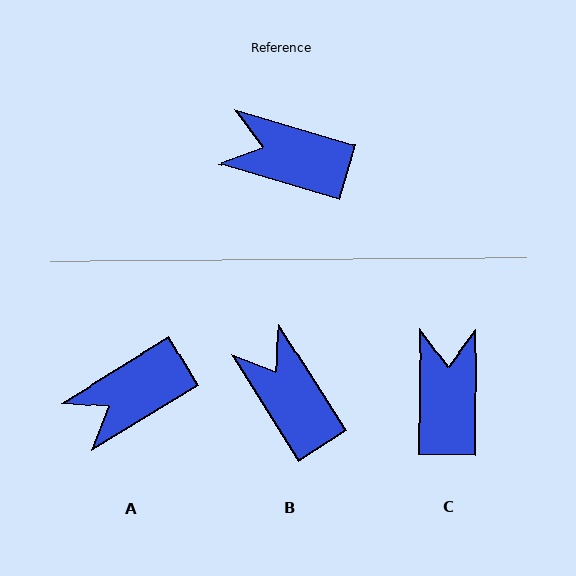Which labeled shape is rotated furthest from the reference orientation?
C, about 74 degrees away.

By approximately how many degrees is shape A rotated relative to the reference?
Approximately 48 degrees counter-clockwise.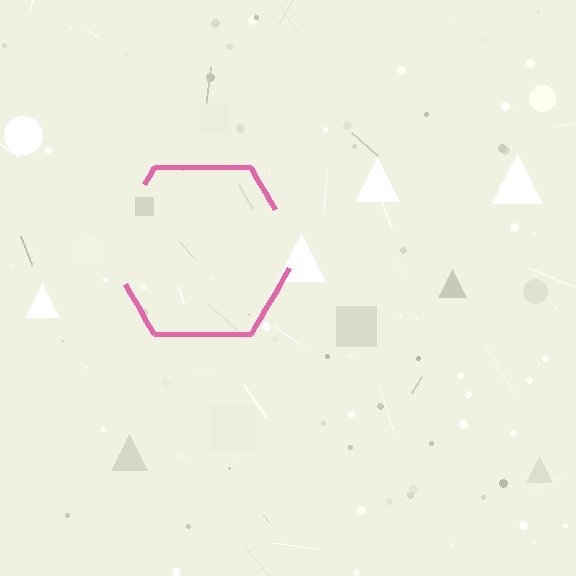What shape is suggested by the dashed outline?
The dashed outline suggests a hexagon.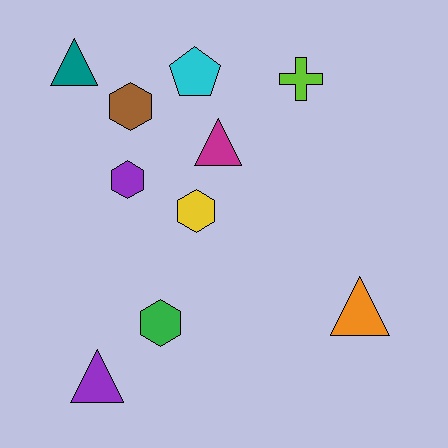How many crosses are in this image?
There is 1 cross.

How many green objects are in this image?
There is 1 green object.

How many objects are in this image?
There are 10 objects.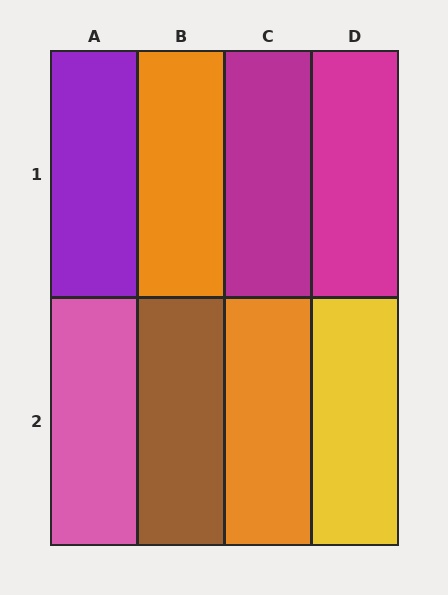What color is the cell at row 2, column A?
Pink.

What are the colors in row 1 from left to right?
Purple, orange, magenta, magenta.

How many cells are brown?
1 cell is brown.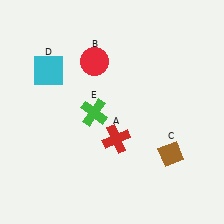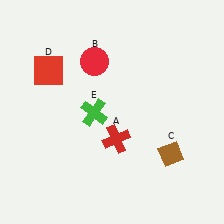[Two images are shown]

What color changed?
The square (D) changed from cyan in Image 1 to red in Image 2.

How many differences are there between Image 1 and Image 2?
There is 1 difference between the two images.